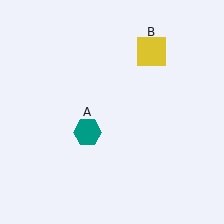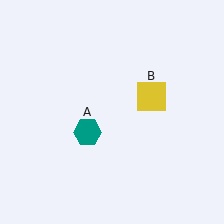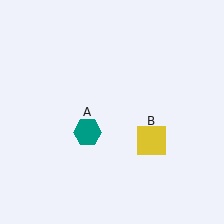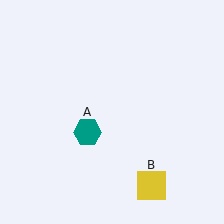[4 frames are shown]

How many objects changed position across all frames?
1 object changed position: yellow square (object B).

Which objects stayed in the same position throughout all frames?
Teal hexagon (object A) remained stationary.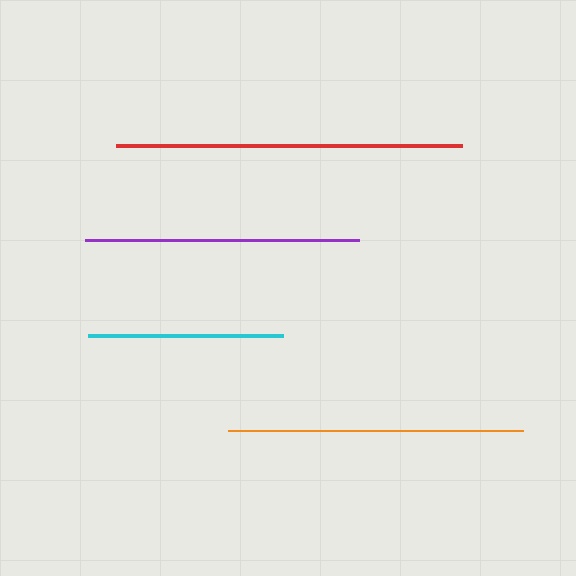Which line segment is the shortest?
The cyan line is the shortest at approximately 195 pixels.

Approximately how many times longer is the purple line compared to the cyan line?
The purple line is approximately 1.4 times the length of the cyan line.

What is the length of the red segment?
The red segment is approximately 346 pixels long.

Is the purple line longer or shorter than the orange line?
The orange line is longer than the purple line.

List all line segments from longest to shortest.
From longest to shortest: red, orange, purple, cyan.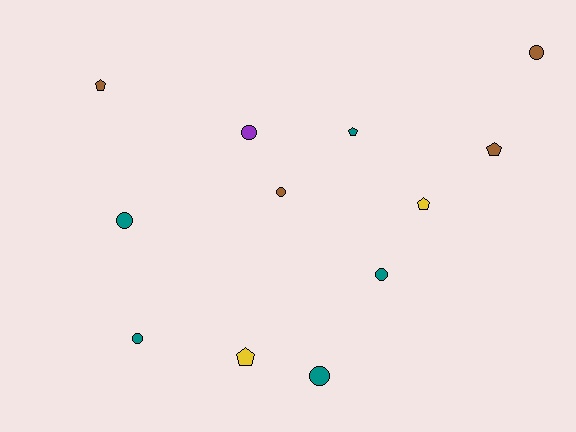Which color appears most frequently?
Teal, with 5 objects.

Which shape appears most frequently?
Circle, with 7 objects.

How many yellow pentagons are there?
There are 2 yellow pentagons.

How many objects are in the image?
There are 12 objects.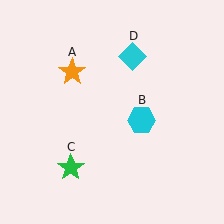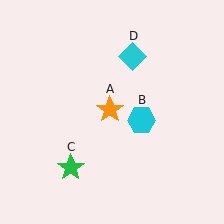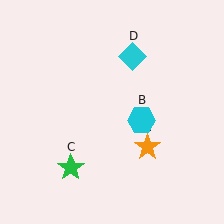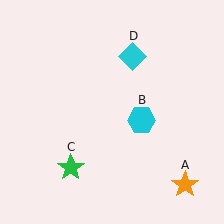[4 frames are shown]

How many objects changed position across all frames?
1 object changed position: orange star (object A).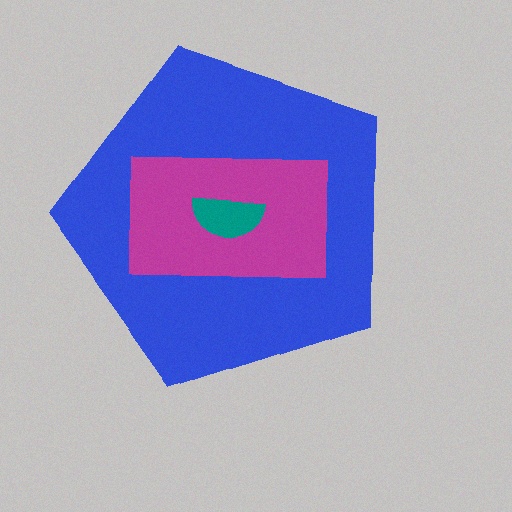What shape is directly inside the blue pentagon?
The magenta rectangle.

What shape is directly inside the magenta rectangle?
The teal semicircle.